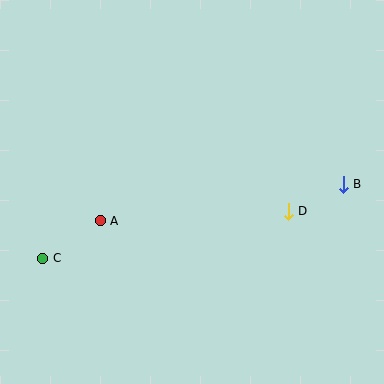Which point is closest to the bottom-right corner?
Point D is closest to the bottom-right corner.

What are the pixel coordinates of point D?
Point D is at (288, 211).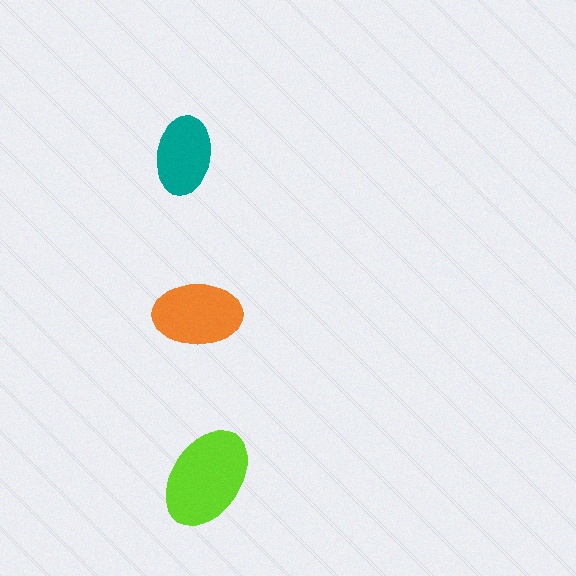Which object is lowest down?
The lime ellipse is bottommost.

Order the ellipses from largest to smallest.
the lime one, the orange one, the teal one.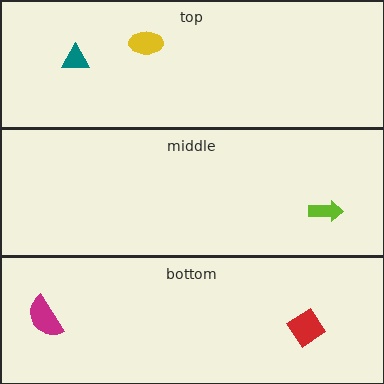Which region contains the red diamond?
The bottom region.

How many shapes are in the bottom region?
2.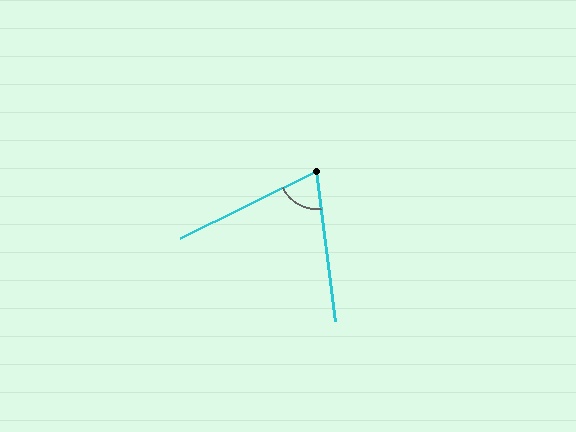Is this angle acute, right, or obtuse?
It is acute.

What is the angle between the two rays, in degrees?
Approximately 71 degrees.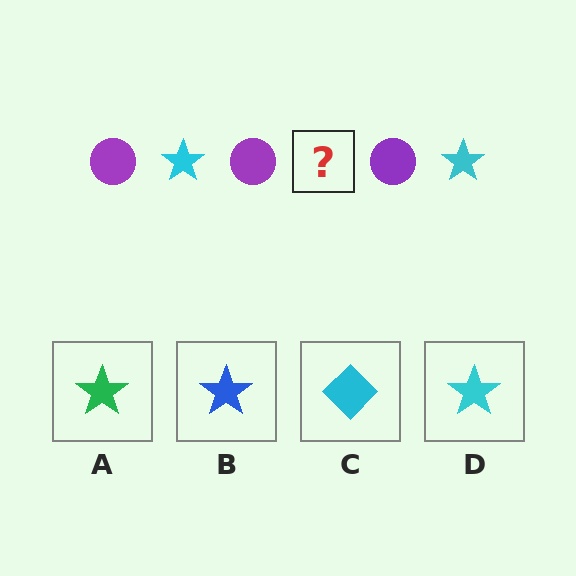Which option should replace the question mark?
Option D.